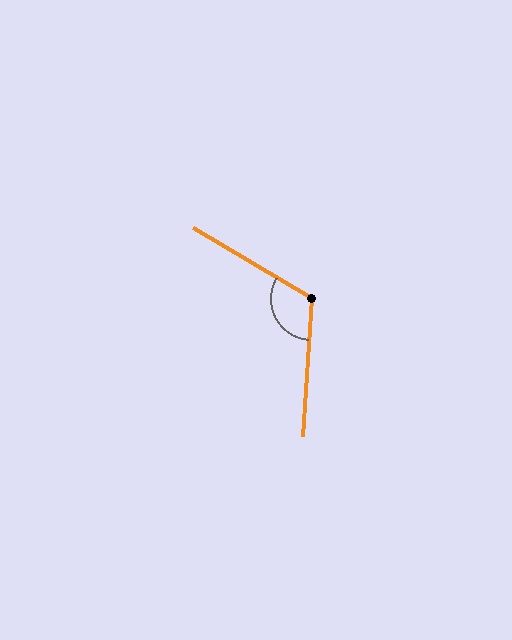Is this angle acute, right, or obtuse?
It is obtuse.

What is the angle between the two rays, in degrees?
Approximately 117 degrees.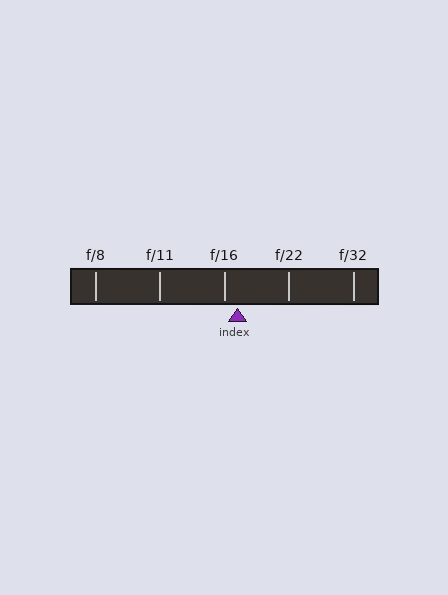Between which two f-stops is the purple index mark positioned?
The index mark is between f/16 and f/22.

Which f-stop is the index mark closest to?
The index mark is closest to f/16.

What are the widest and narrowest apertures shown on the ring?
The widest aperture shown is f/8 and the narrowest is f/32.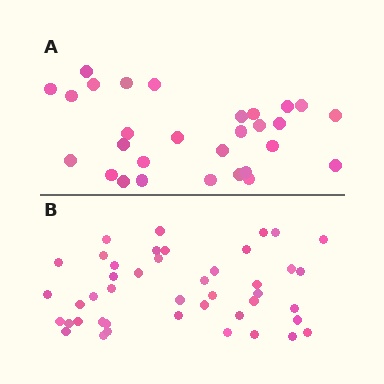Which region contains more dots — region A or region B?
Region B (the bottom region) has more dots.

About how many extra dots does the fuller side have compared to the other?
Region B has approximately 15 more dots than region A.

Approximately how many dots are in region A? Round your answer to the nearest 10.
About 30 dots. (The exact count is 29, which rounds to 30.)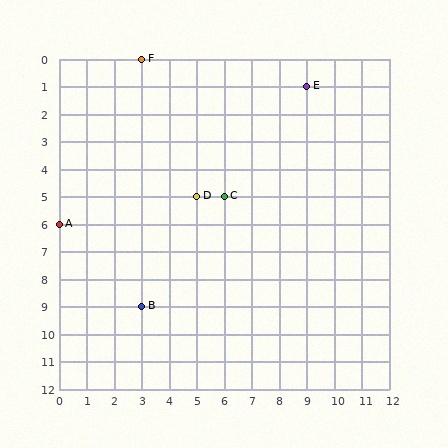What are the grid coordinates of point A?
Point A is at grid coordinates (0, 6).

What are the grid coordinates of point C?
Point C is at grid coordinates (6, 5).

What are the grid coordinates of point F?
Point F is at grid coordinates (3, 0).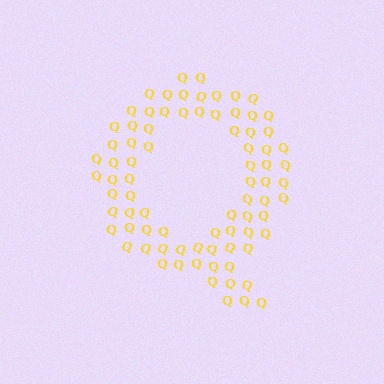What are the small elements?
The small elements are letter Q's.